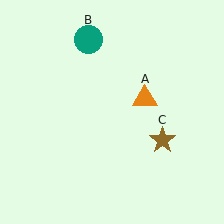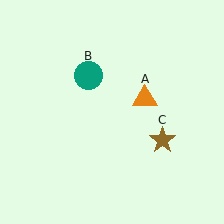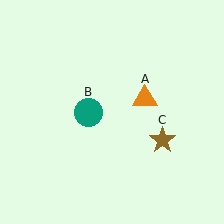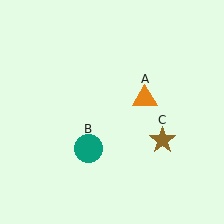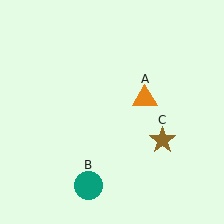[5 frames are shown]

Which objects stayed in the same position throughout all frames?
Orange triangle (object A) and brown star (object C) remained stationary.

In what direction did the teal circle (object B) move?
The teal circle (object B) moved down.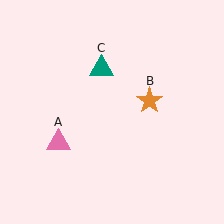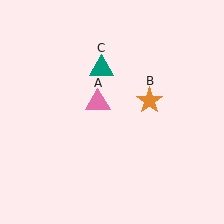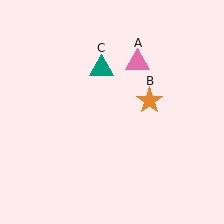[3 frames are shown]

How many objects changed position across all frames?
1 object changed position: pink triangle (object A).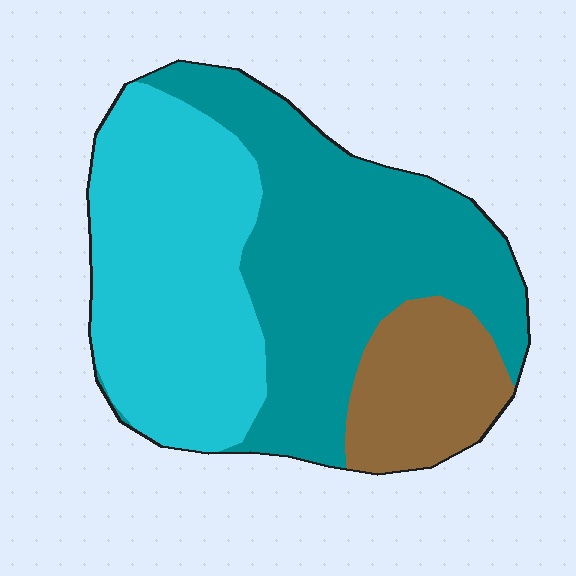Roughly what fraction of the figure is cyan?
Cyan covers 39% of the figure.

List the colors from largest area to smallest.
From largest to smallest: teal, cyan, brown.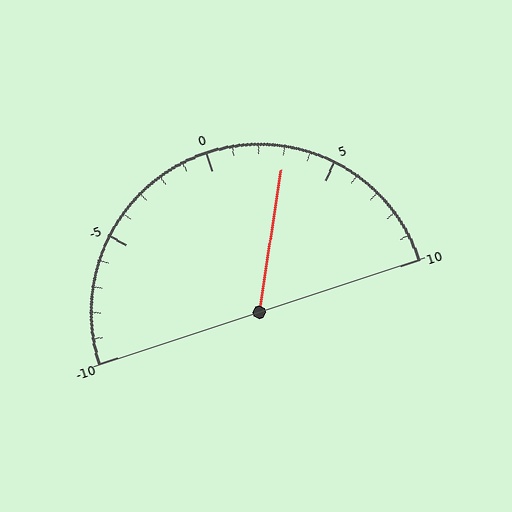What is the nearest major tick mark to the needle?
The nearest major tick mark is 5.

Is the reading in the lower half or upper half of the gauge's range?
The reading is in the upper half of the range (-10 to 10).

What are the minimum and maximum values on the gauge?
The gauge ranges from -10 to 10.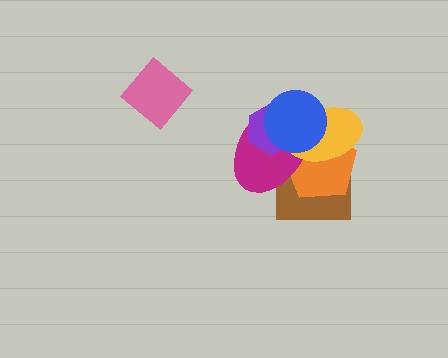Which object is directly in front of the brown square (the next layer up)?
The orange pentagon is directly in front of the brown square.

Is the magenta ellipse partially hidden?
Yes, it is partially covered by another shape.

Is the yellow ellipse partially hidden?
Yes, it is partially covered by another shape.